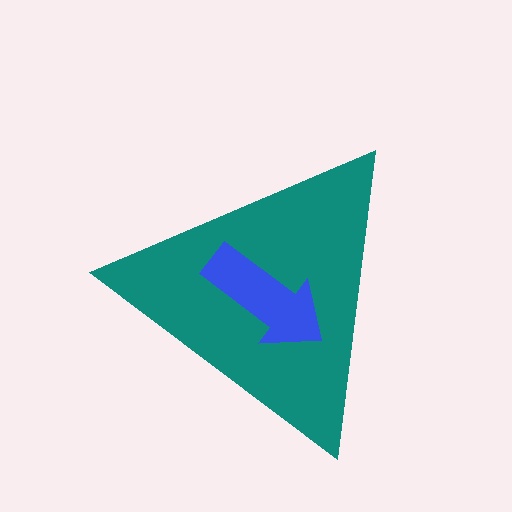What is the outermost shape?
The teal triangle.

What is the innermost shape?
The blue arrow.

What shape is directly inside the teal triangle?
The blue arrow.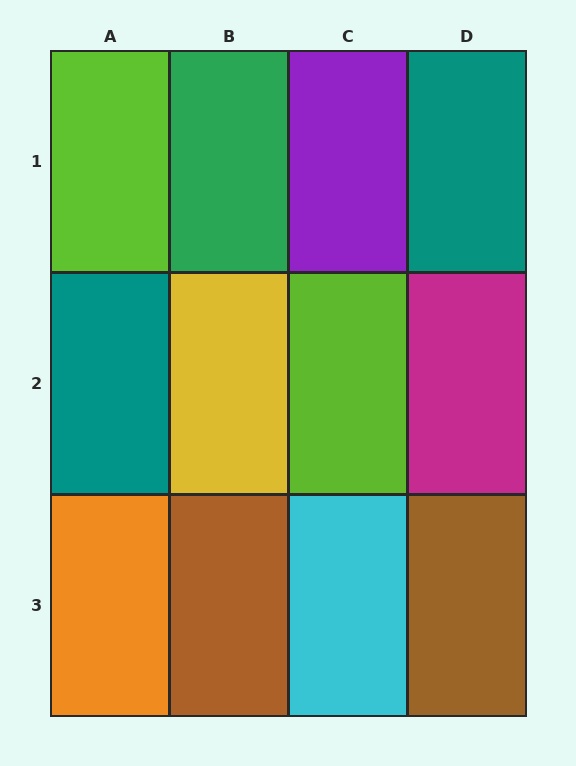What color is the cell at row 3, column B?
Brown.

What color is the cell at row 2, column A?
Teal.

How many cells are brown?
2 cells are brown.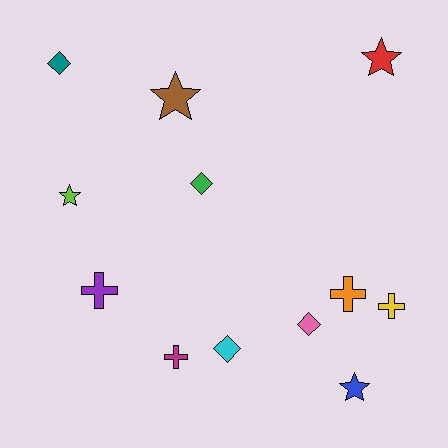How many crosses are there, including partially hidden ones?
There are 4 crosses.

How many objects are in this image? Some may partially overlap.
There are 12 objects.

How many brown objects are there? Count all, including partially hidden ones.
There is 1 brown object.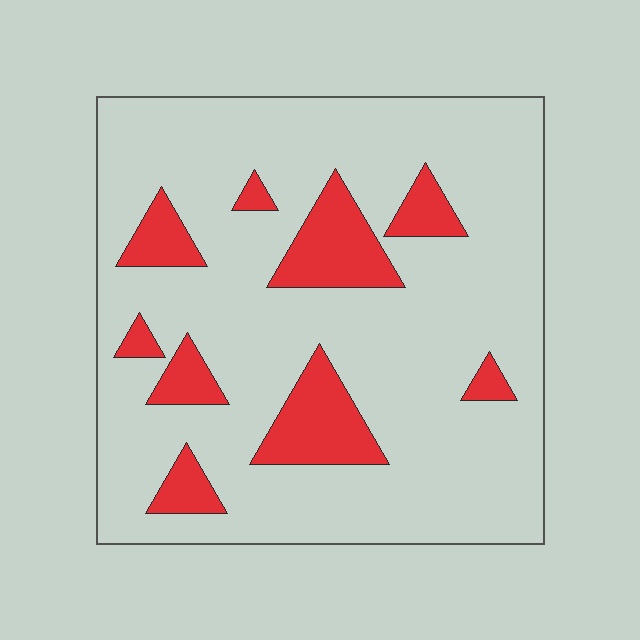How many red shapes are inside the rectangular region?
9.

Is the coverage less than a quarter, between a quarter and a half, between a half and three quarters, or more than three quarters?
Less than a quarter.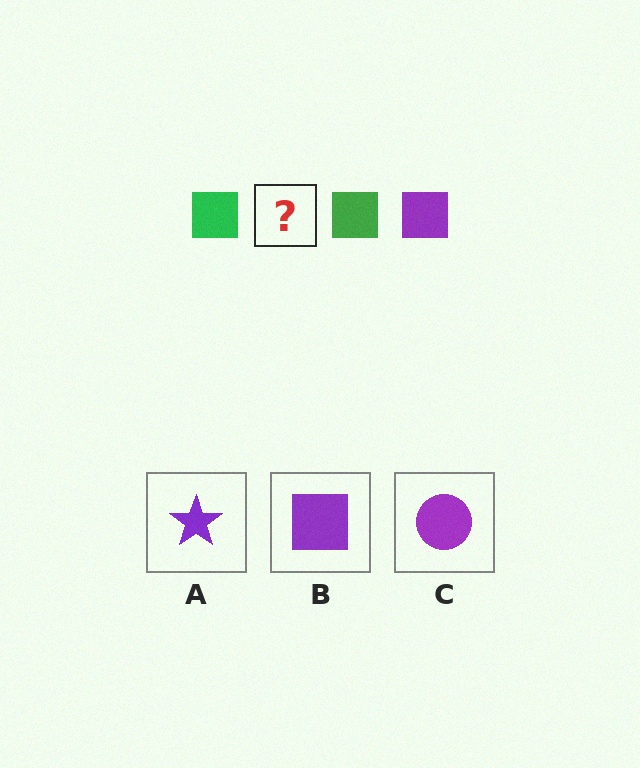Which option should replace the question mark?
Option B.